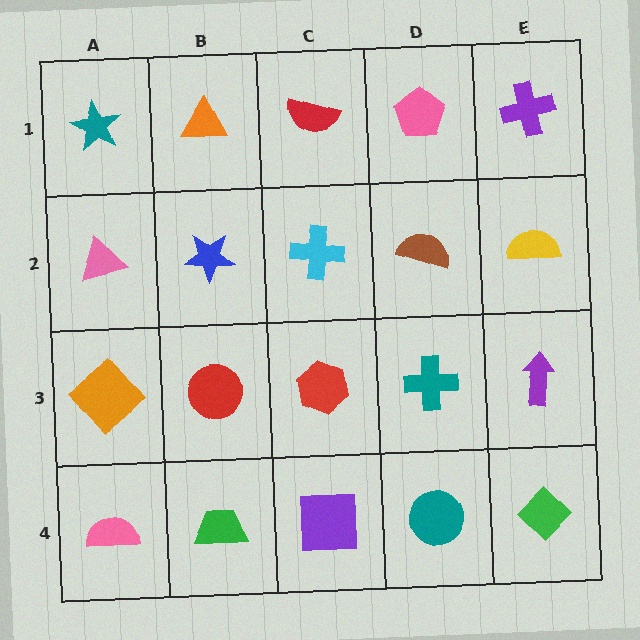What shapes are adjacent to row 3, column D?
A brown semicircle (row 2, column D), a teal circle (row 4, column D), a red hexagon (row 3, column C), a purple arrow (row 3, column E).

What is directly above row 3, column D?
A brown semicircle.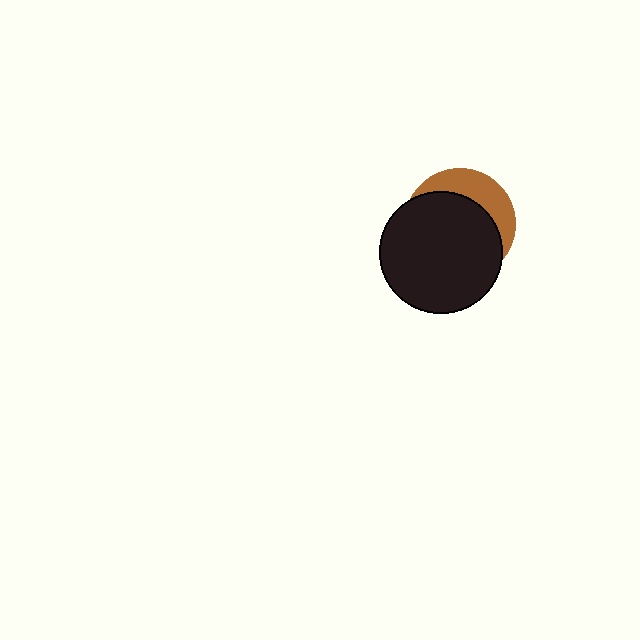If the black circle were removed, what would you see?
You would see the complete brown circle.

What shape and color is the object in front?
The object in front is a black circle.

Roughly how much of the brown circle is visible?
A small part of it is visible (roughly 30%).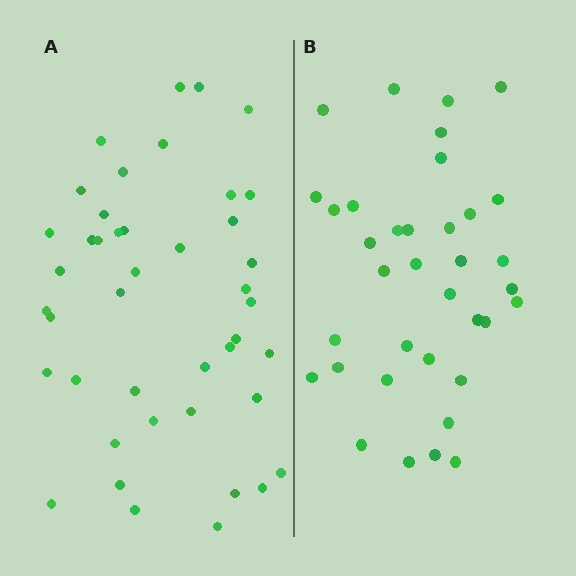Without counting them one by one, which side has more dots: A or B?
Region A (the left region) has more dots.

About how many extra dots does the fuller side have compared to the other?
Region A has roughly 8 or so more dots than region B.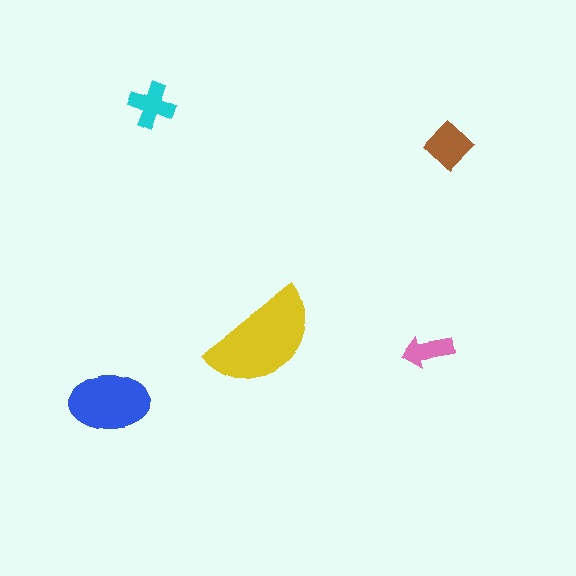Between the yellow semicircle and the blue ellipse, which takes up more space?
The yellow semicircle.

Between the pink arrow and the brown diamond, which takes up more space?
The brown diamond.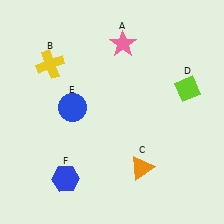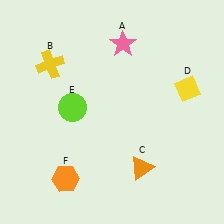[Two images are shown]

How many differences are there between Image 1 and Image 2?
There are 3 differences between the two images.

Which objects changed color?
D changed from lime to yellow. E changed from blue to lime. F changed from blue to orange.